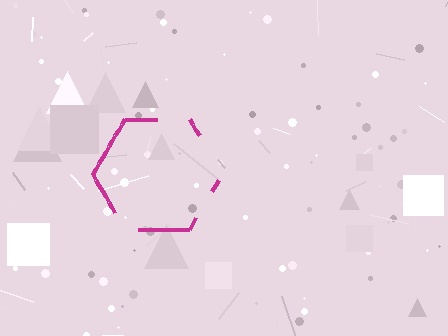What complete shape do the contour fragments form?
The contour fragments form a hexagon.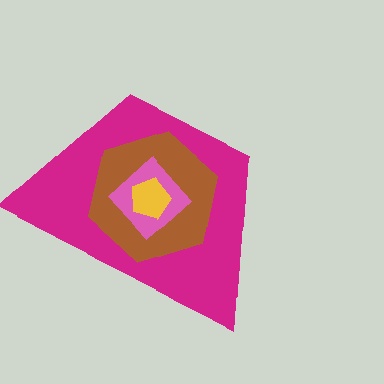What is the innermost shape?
The yellow pentagon.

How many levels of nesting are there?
4.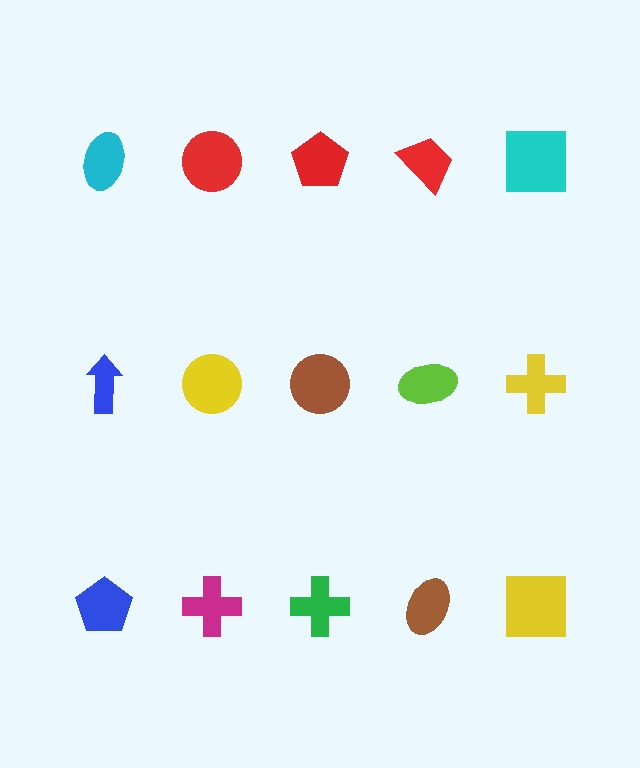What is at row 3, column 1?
A blue pentagon.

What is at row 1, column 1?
A cyan ellipse.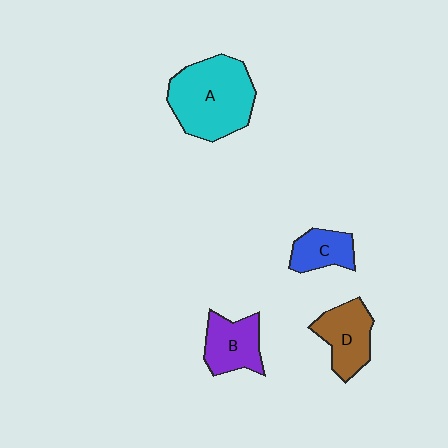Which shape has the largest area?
Shape A (cyan).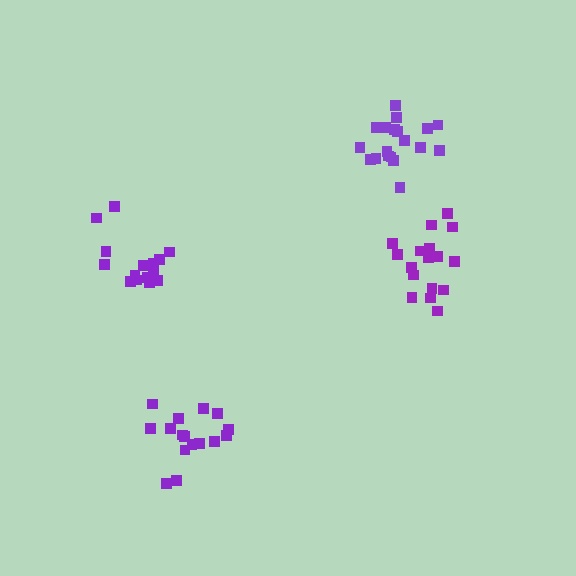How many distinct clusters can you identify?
There are 4 distinct clusters.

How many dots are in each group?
Group 1: 16 dots, Group 2: 17 dots, Group 3: 16 dots, Group 4: 19 dots (68 total).